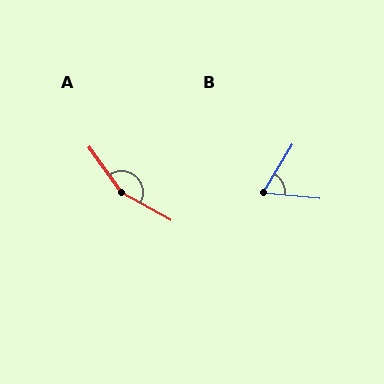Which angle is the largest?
A, at approximately 155 degrees.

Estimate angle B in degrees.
Approximately 65 degrees.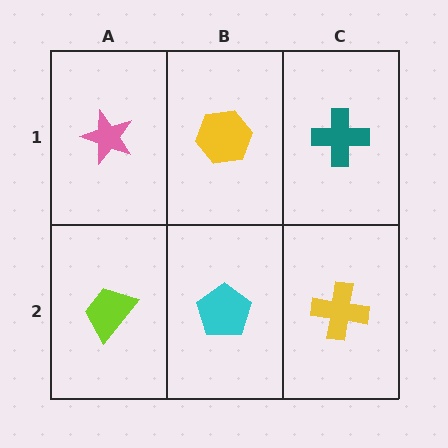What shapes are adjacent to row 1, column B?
A cyan pentagon (row 2, column B), a pink star (row 1, column A), a teal cross (row 1, column C).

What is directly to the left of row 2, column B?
A lime trapezoid.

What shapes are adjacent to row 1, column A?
A lime trapezoid (row 2, column A), a yellow hexagon (row 1, column B).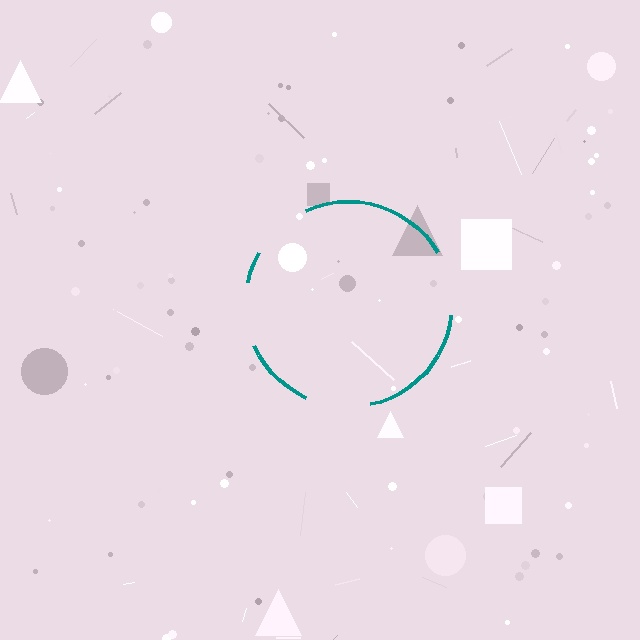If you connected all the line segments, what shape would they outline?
They would outline a circle.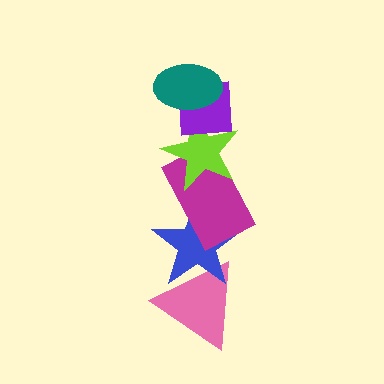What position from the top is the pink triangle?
The pink triangle is 6th from the top.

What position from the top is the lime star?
The lime star is 3rd from the top.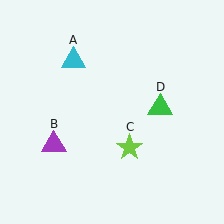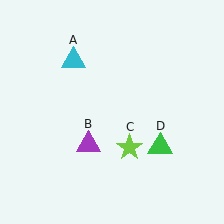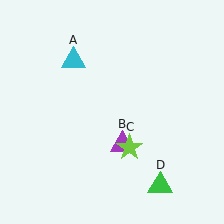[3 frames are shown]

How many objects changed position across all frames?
2 objects changed position: purple triangle (object B), green triangle (object D).